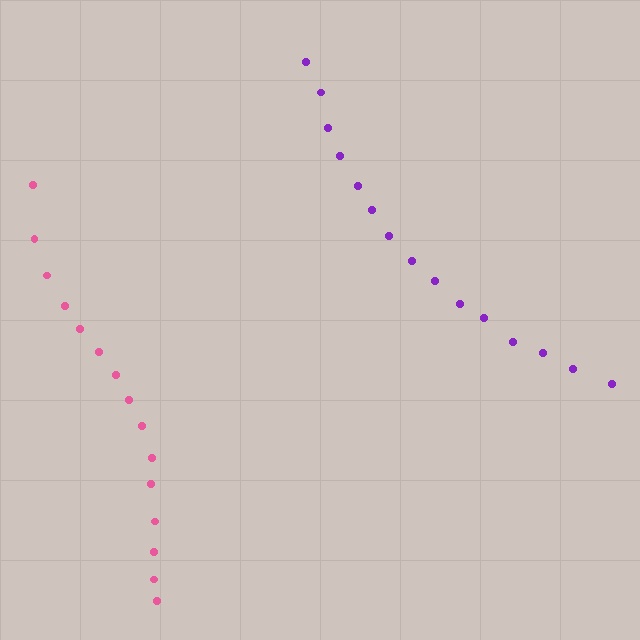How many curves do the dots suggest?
There are 2 distinct paths.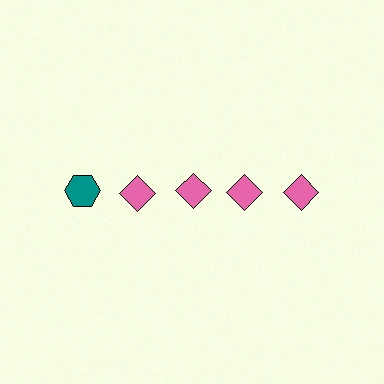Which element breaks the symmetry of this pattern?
The teal hexagon in the top row, leftmost column breaks the symmetry. All other shapes are pink diamonds.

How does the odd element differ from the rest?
It differs in both color (teal instead of pink) and shape (hexagon instead of diamond).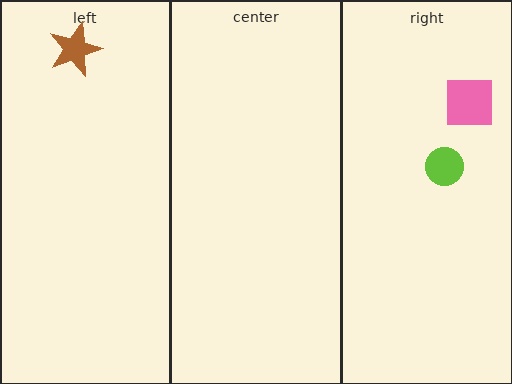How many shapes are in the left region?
1.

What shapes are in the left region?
The brown star.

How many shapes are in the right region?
2.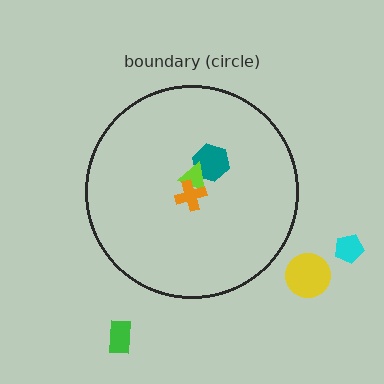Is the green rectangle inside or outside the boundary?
Outside.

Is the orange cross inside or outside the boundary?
Inside.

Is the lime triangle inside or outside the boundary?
Inside.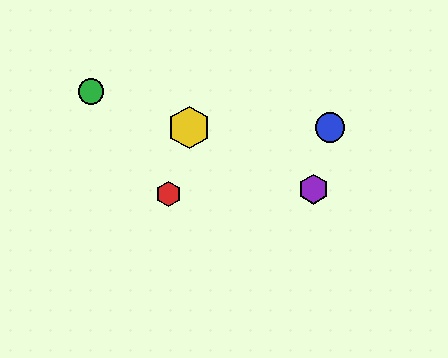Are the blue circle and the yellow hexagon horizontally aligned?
Yes, both are at y≈128.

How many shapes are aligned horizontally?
2 shapes (the blue circle, the yellow hexagon) are aligned horizontally.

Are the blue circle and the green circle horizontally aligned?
No, the blue circle is at y≈128 and the green circle is at y≈92.